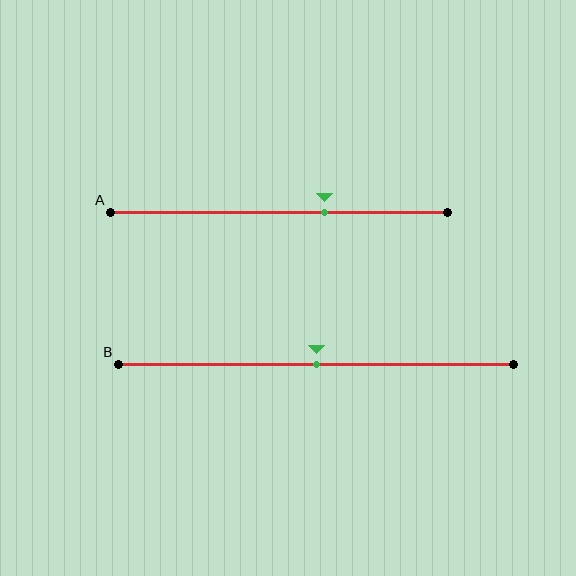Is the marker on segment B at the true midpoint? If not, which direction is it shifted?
Yes, the marker on segment B is at the true midpoint.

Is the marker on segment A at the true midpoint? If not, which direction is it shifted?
No, the marker on segment A is shifted to the right by about 13% of the segment length.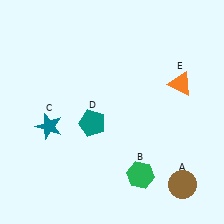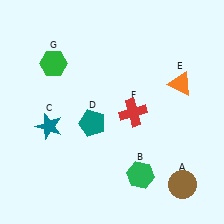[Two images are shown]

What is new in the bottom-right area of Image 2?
A red cross (F) was added in the bottom-right area of Image 2.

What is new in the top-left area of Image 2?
A green hexagon (G) was added in the top-left area of Image 2.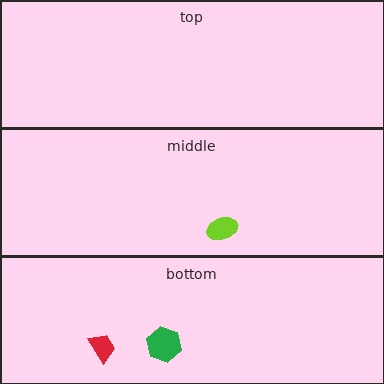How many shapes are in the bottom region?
2.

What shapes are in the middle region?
The lime ellipse.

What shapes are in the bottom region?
The red trapezoid, the green hexagon.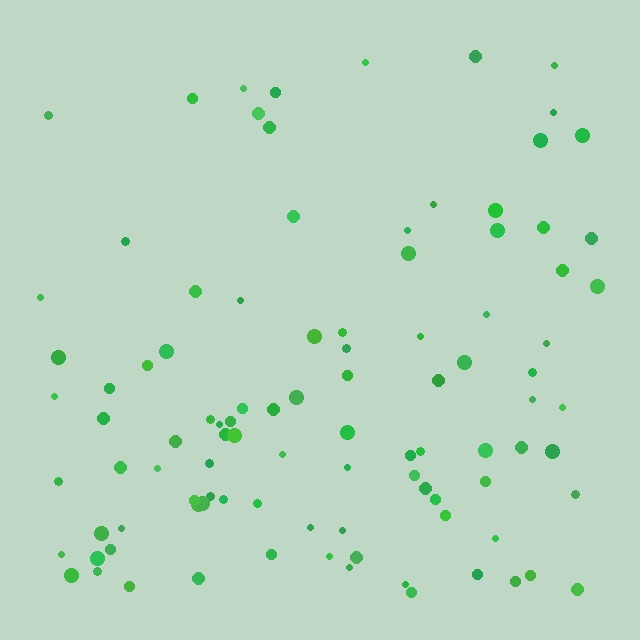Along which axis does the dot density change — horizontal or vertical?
Vertical.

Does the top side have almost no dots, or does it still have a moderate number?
Still a moderate number, just noticeably fewer than the bottom.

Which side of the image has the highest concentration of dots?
The bottom.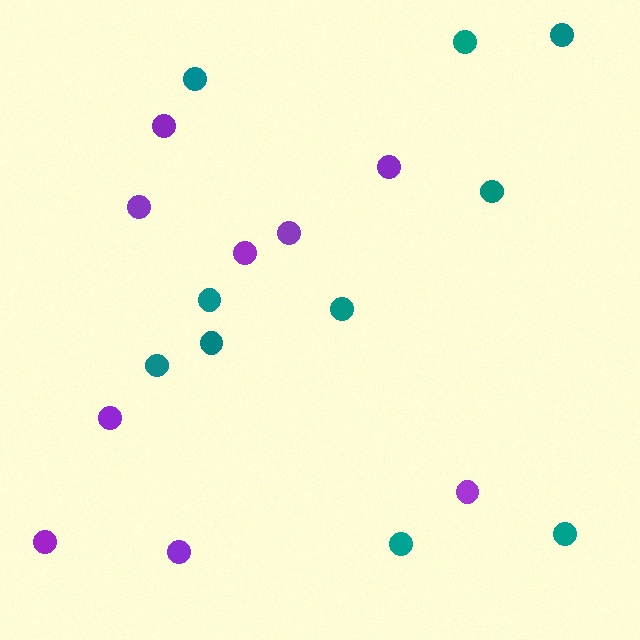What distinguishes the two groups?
There are 2 groups: one group of teal circles (10) and one group of purple circles (9).